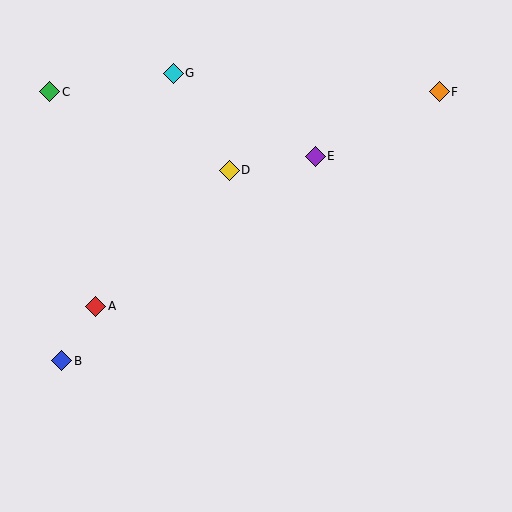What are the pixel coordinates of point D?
Point D is at (229, 171).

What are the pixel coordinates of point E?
Point E is at (315, 156).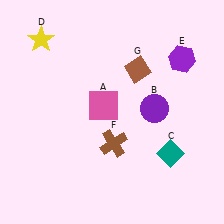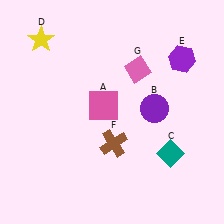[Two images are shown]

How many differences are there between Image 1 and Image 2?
There is 1 difference between the two images.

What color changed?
The diamond (G) changed from brown in Image 1 to pink in Image 2.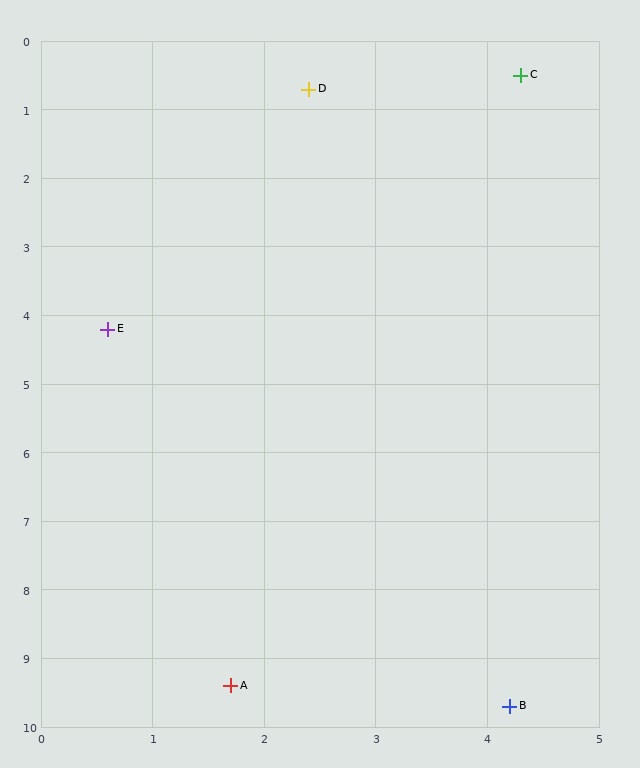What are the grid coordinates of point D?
Point D is at approximately (2.4, 0.7).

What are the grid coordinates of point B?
Point B is at approximately (4.2, 9.7).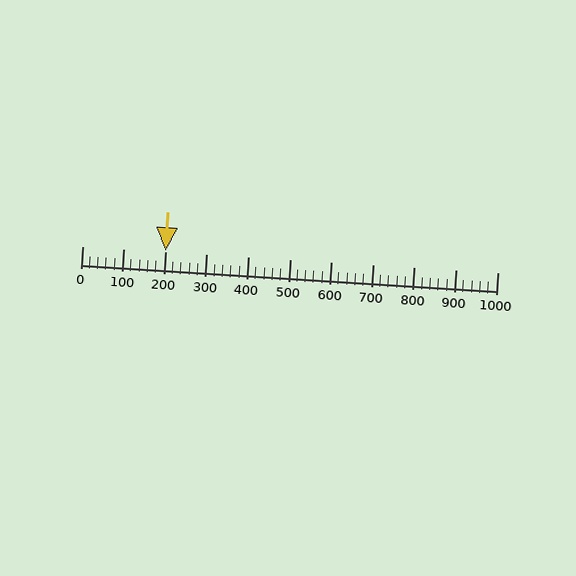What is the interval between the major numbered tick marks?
The major tick marks are spaced 100 units apart.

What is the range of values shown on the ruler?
The ruler shows values from 0 to 1000.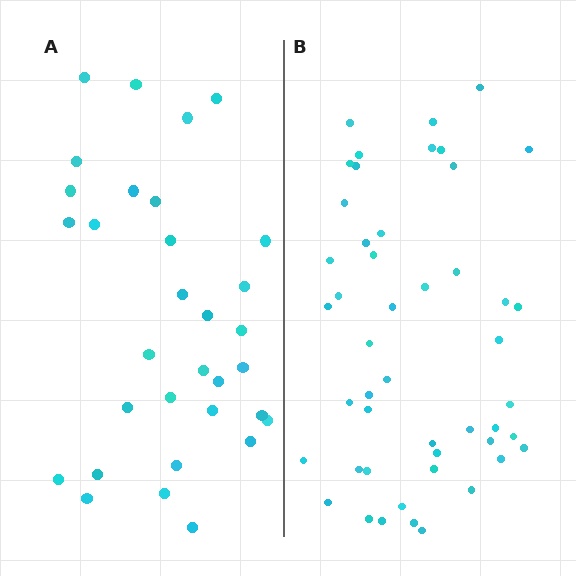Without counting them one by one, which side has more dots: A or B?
Region B (the right region) has more dots.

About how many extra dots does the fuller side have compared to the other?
Region B has approximately 15 more dots than region A.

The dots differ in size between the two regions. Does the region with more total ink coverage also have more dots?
No. Region A has more total ink coverage because its dots are larger, but region B actually contains more individual dots. Total area can be misleading — the number of items is what matters here.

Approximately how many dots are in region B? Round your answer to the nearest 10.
About 50 dots. (The exact count is 48, which rounds to 50.)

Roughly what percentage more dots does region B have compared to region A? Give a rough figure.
About 50% more.